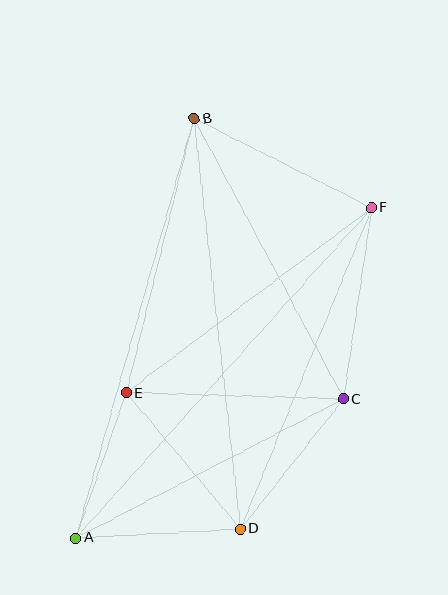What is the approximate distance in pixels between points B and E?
The distance between B and E is approximately 282 pixels.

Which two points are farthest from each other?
Points A and F are farthest from each other.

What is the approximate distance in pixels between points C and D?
The distance between C and D is approximately 166 pixels.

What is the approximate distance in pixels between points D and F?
The distance between D and F is approximately 347 pixels.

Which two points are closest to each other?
Points A and E are closest to each other.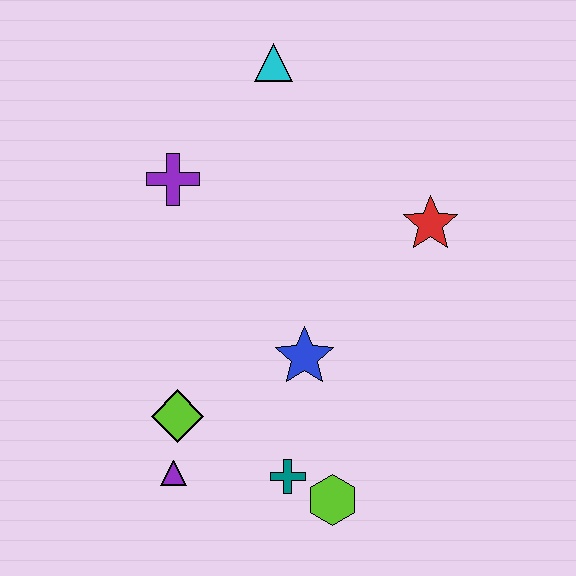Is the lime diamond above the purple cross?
No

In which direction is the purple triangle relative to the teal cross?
The purple triangle is to the left of the teal cross.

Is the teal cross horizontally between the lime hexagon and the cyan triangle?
Yes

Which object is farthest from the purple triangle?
The cyan triangle is farthest from the purple triangle.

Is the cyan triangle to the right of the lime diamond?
Yes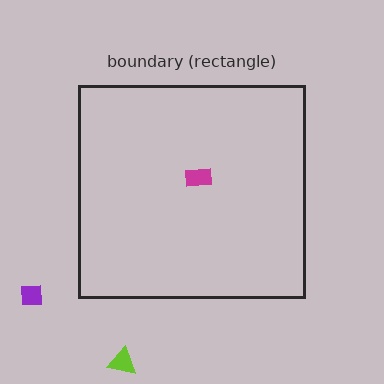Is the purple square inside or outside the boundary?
Outside.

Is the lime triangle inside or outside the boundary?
Outside.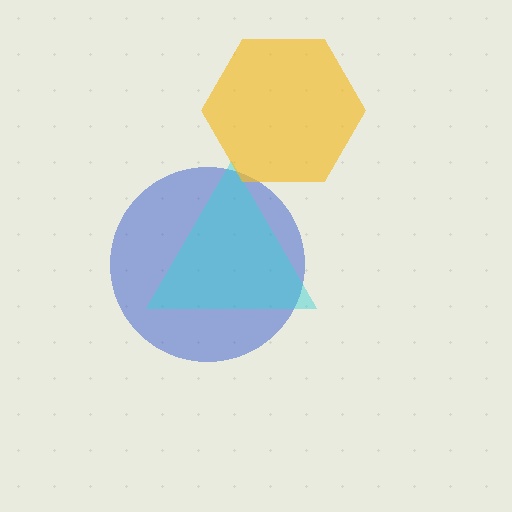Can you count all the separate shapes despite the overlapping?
Yes, there are 3 separate shapes.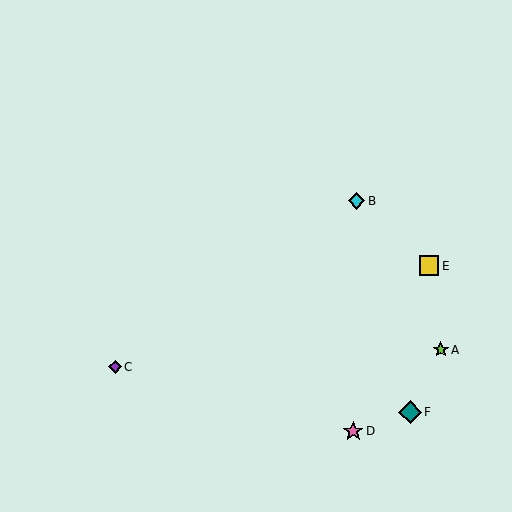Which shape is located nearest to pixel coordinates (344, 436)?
The pink star (labeled D) at (353, 431) is nearest to that location.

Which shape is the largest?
The teal diamond (labeled F) is the largest.